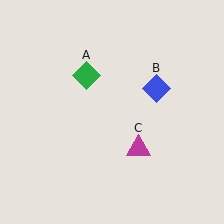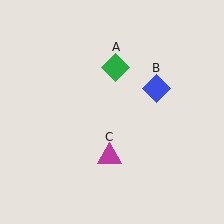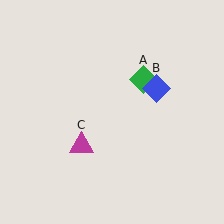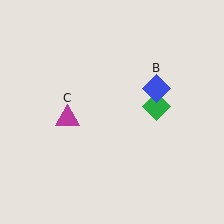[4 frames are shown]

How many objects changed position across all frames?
2 objects changed position: green diamond (object A), magenta triangle (object C).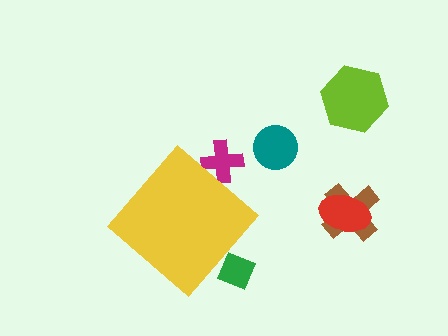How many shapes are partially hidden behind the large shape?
2 shapes are partially hidden.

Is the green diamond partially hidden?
Yes, the green diamond is partially hidden behind the yellow diamond.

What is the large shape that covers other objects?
A yellow diamond.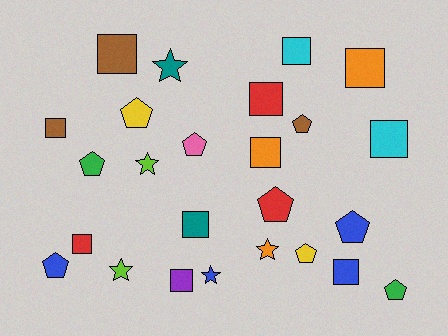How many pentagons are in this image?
There are 9 pentagons.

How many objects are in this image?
There are 25 objects.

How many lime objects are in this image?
There are 2 lime objects.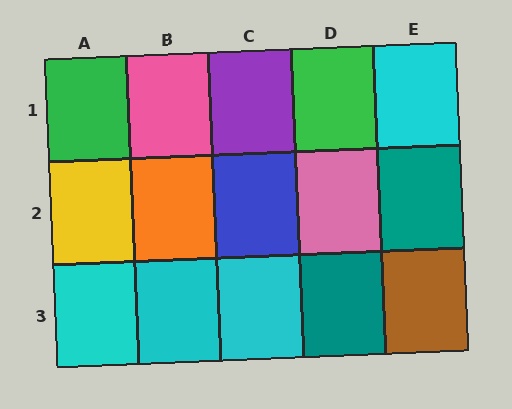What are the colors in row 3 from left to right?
Cyan, cyan, cyan, teal, brown.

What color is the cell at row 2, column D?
Pink.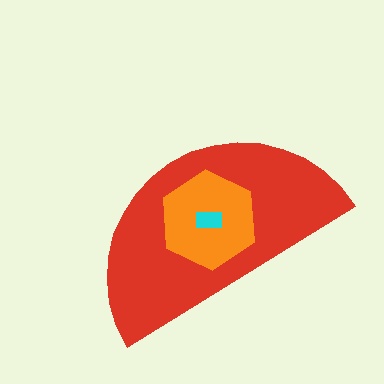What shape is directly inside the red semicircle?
The orange hexagon.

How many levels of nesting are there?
3.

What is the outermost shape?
The red semicircle.